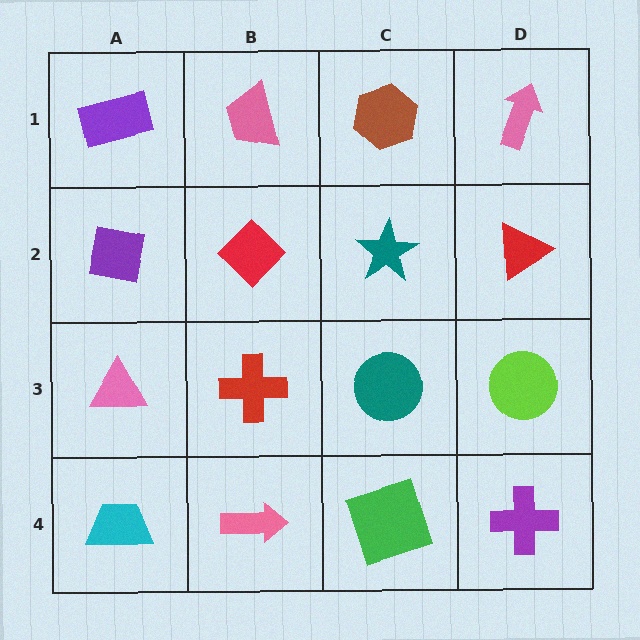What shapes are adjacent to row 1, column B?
A red diamond (row 2, column B), a purple rectangle (row 1, column A), a brown hexagon (row 1, column C).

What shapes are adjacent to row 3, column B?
A red diamond (row 2, column B), a pink arrow (row 4, column B), a pink triangle (row 3, column A), a teal circle (row 3, column C).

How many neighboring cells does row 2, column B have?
4.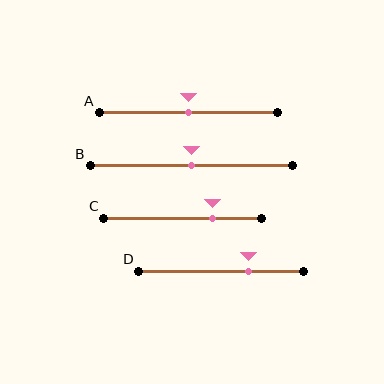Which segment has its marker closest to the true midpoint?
Segment A has its marker closest to the true midpoint.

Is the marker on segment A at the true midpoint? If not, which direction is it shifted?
Yes, the marker on segment A is at the true midpoint.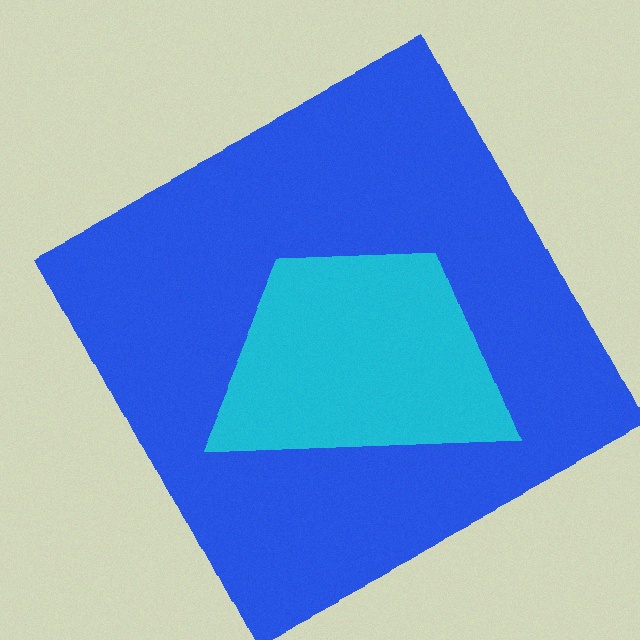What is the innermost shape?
The cyan trapezoid.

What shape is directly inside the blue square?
The cyan trapezoid.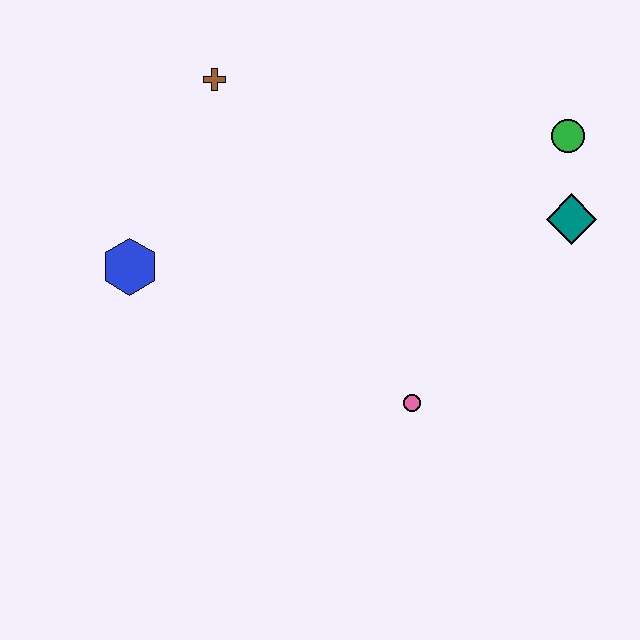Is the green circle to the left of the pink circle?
No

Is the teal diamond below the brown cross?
Yes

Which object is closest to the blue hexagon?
The brown cross is closest to the blue hexagon.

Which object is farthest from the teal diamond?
The blue hexagon is farthest from the teal diamond.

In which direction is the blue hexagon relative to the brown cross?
The blue hexagon is below the brown cross.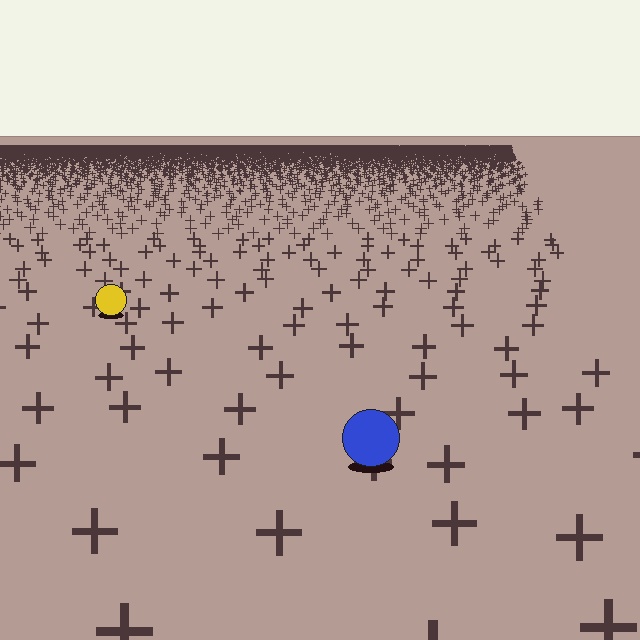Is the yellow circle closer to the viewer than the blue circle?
No. The blue circle is closer — you can tell from the texture gradient: the ground texture is coarser near it.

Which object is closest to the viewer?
The blue circle is closest. The texture marks near it are larger and more spread out.